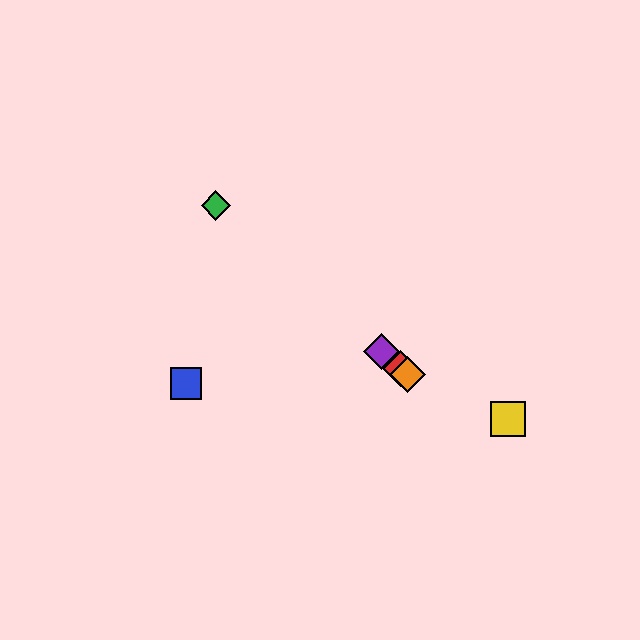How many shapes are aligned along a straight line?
4 shapes (the red diamond, the green diamond, the purple diamond, the orange diamond) are aligned along a straight line.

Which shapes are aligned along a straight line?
The red diamond, the green diamond, the purple diamond, the orange diamond are aligned along a straight line.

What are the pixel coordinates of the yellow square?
The yellow square is at (508, 419).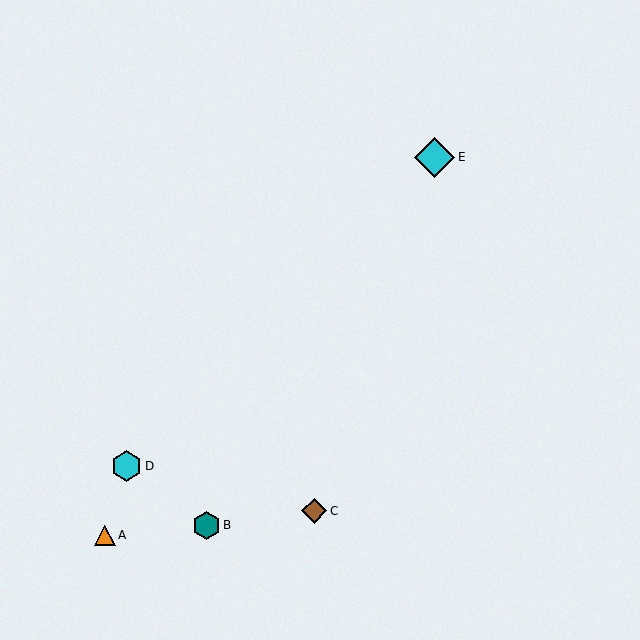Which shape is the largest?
The cyan diamond (labeled E) is the largest.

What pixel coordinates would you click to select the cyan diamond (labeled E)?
Click at (435, 157) to select the cyan diamond E.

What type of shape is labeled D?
Shape D is a cyan hexagon.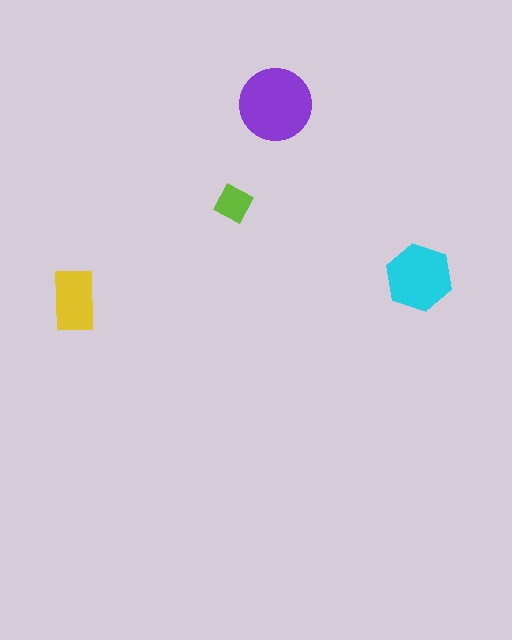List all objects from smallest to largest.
The lime square, the yellow rectangle, the cyan hexagon, the purple circle.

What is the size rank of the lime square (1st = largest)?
4th.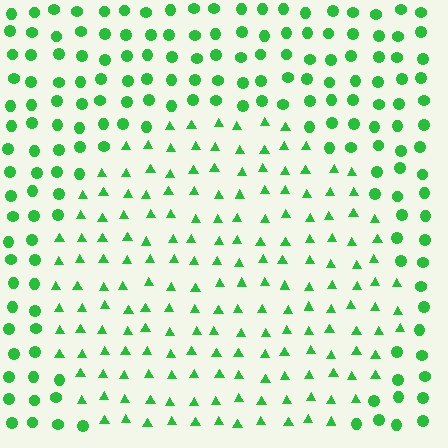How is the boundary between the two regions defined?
The boundary is defined by a change in element shape: triangles inside vs. circles outside. All elements share the same color and spacing.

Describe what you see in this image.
The image is filled with small green elements arranged in a uniform grid. A circle-shaped region contains triangles, while the surrounding area contains circles. The boundary is defined purely by the change in element shape.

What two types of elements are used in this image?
The image uses triangles inside the circle region and circles outside it.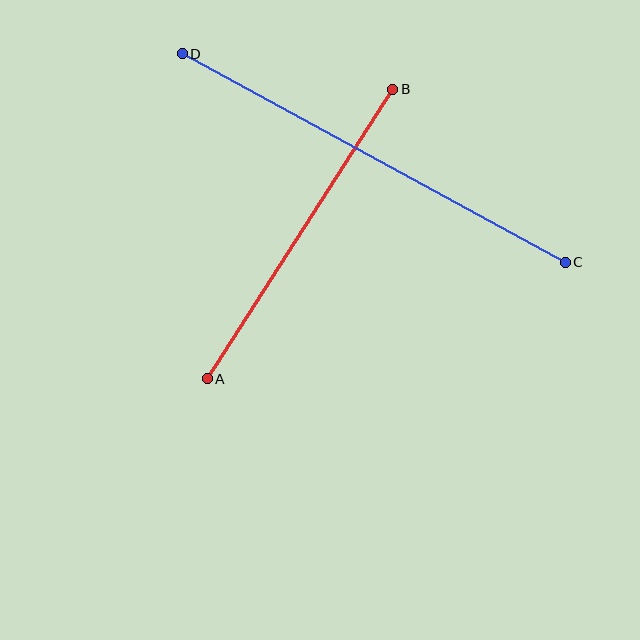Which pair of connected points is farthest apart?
Points C and D are farthest apart.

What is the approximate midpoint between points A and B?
The midpoint is at approximately (300, 234) pixels.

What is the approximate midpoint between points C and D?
The midpoint is at approximately (374, 158) pixels.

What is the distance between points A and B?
The distance is approximately 344 pixels.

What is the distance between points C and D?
The distance is approximately 436 pixels.